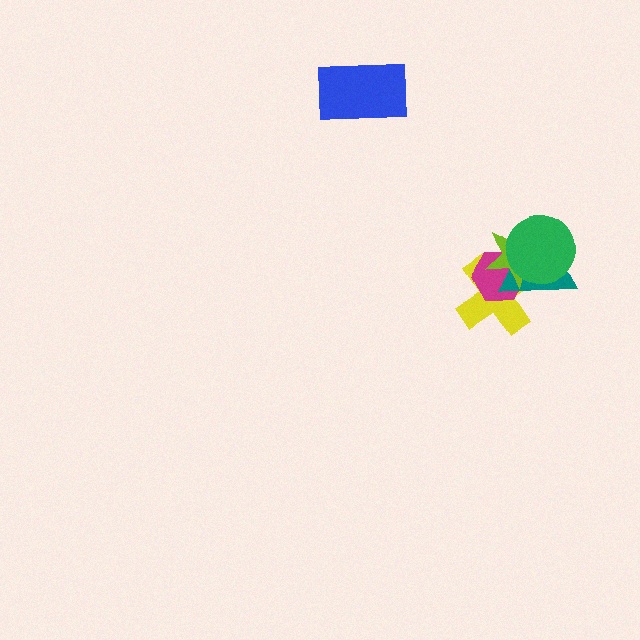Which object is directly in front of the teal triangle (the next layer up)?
The lime star is directly in front of the teal triangle.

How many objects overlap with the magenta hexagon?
4 objects overlap with the magenta hexagon.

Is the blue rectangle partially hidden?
No, no other shape covers it.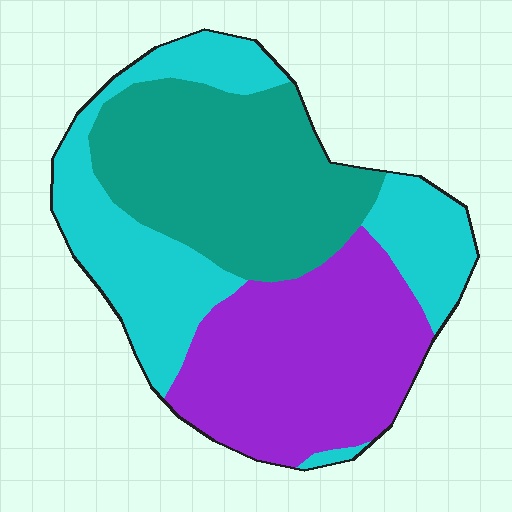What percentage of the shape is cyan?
Cyan takes up about one third (1/3) of the shape.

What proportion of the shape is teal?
Teal covers 34% of the shape.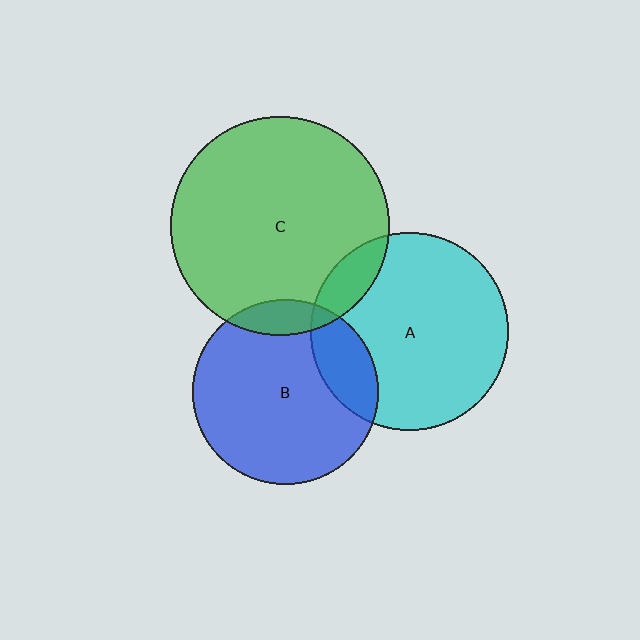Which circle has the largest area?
Circle C (green).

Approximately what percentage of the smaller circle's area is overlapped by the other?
Approximately 20%.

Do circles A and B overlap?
Yes.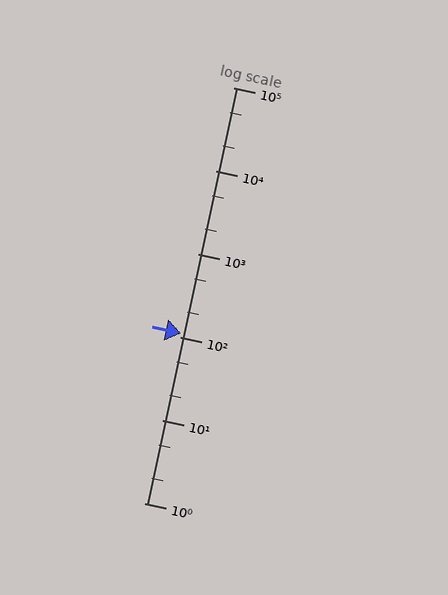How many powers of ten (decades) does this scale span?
The scale spans 5 decades, from 1 to 100000.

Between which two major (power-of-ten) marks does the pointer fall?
The pointer is between 100 and 1000.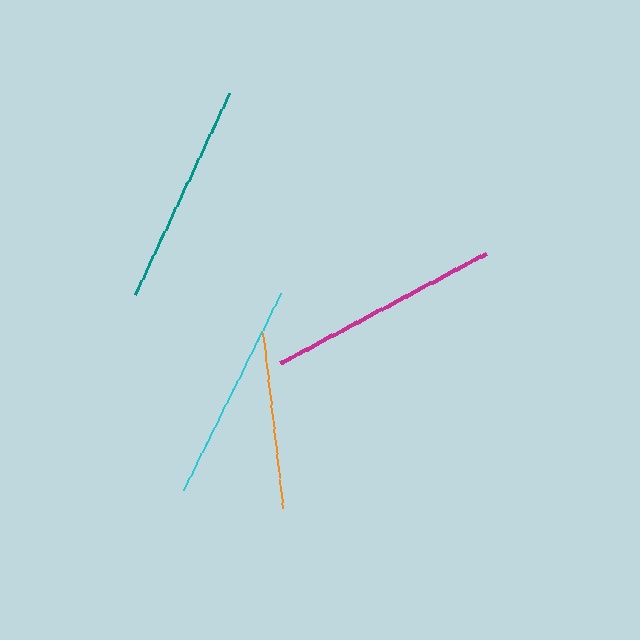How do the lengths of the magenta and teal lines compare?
The magenta and teal lines are approximately the same length.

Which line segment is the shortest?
The orange line is the shortest at approximately 177 pixels.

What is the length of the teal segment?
The teal segment is approximately 223 pixels long.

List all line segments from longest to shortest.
From longest to shortest: magenta, teal, cyan, orange.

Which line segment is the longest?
The magenta line is the longest at approximately 233 pixels.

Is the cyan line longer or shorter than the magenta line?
The magenta line is longer than the cyan line.